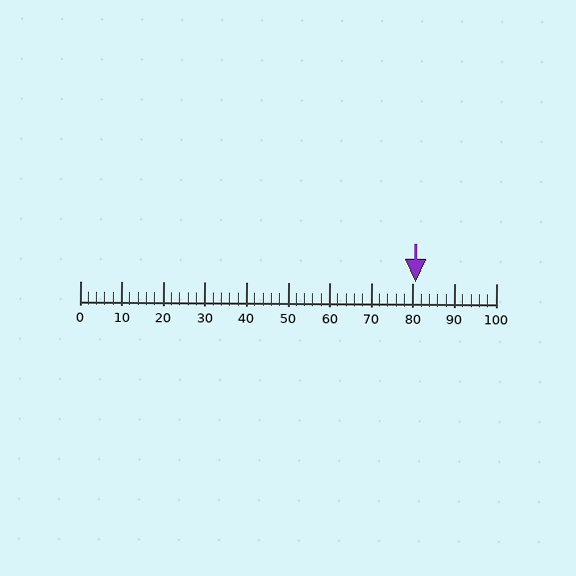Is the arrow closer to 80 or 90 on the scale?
The arrow is closer to 80.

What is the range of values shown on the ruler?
The ruler shows values from 0 to 100.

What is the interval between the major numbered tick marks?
The major tick marks are spaced 10 units apart.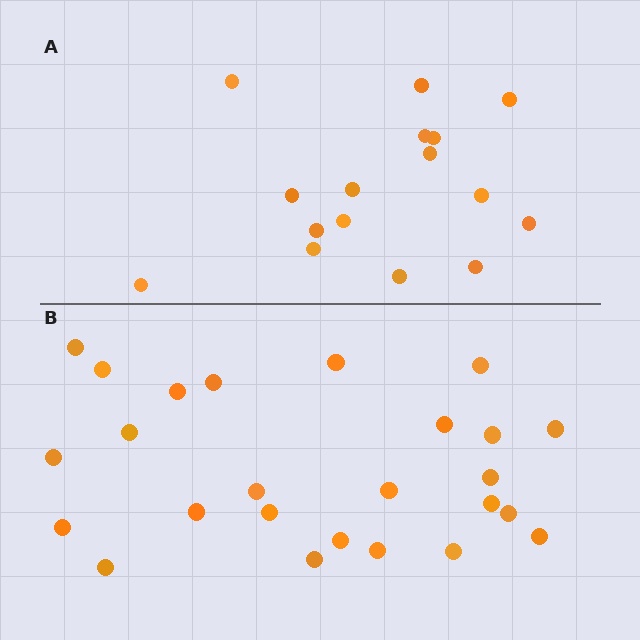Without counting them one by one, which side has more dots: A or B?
Region B (the bottom region) has more dots.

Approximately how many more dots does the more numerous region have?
Region B has roughly 8 or so more dots than region A.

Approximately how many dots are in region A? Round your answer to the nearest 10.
About 20 dots. (The exact count is 16, which rounds to 20.)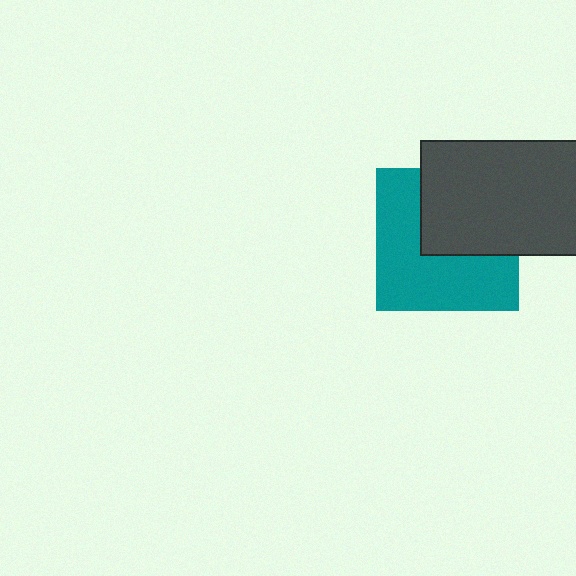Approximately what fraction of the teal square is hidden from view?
Roughly 42% of the teal square is hidden behind the dark gray rectangle.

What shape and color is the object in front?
The object in front is a dark gray rectangle.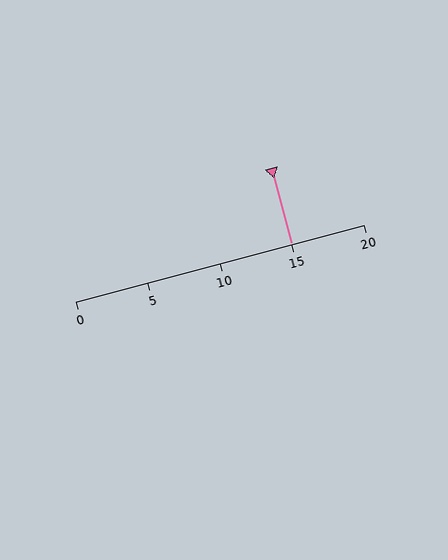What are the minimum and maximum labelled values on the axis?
The axis runs from 0 to 20.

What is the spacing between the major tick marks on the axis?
The major ticks are spaced 5 apart.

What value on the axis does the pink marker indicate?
The marker indicates approximately 15.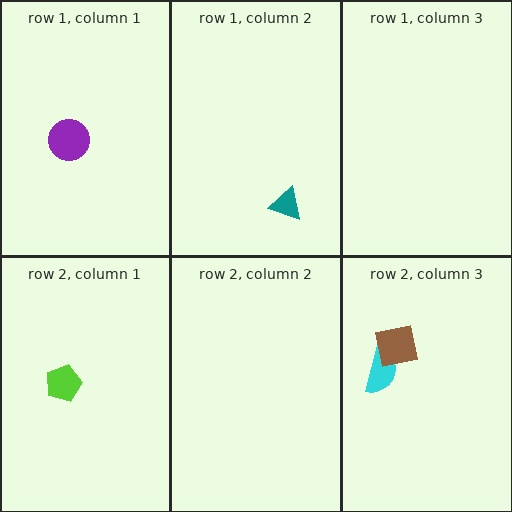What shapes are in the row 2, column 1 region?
The lime pentagon.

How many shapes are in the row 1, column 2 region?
1.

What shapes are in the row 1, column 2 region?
The teal triangle.